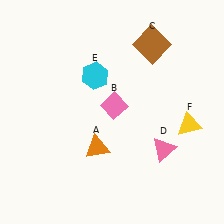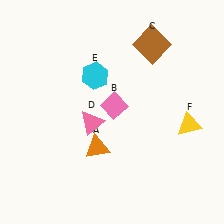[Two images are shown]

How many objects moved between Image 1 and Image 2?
1 object moved between the two images.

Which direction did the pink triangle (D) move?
The pink triangle (D) moved left.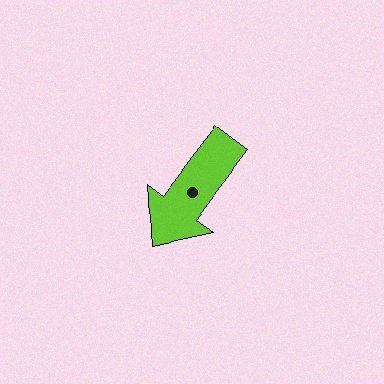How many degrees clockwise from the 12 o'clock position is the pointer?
Approximately 217 degrees.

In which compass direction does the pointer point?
Southwest.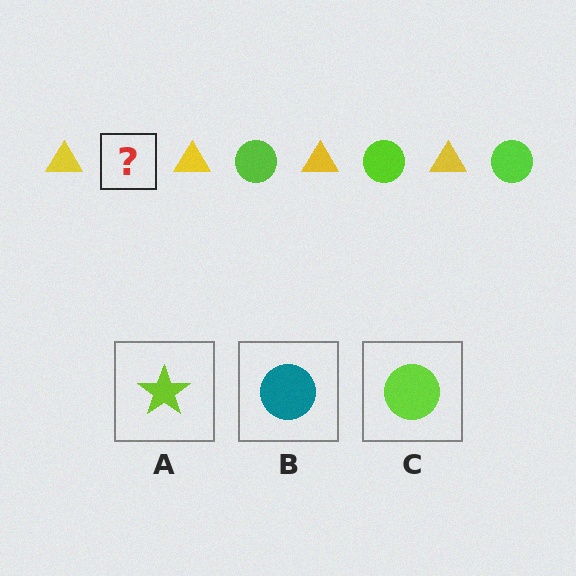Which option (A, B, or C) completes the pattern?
C.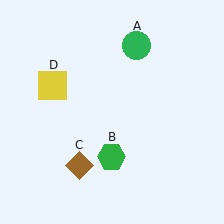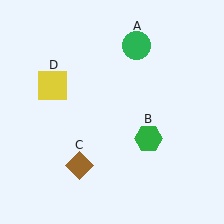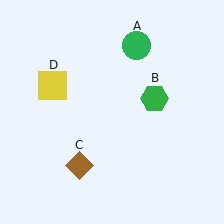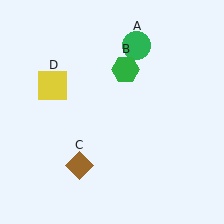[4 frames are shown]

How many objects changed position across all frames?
1 object changed position: green hexagon (object B).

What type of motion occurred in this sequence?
The green hexagon (object B) rotated counterclockwise around the center of the scene.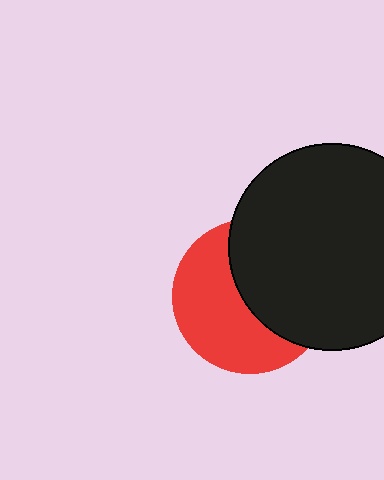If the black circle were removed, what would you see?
You would see the complete red circle.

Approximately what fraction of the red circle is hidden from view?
Roughly 48% of the red circle is hidden behind the black circle.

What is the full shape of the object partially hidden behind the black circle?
The partially hidden object is a red circle.